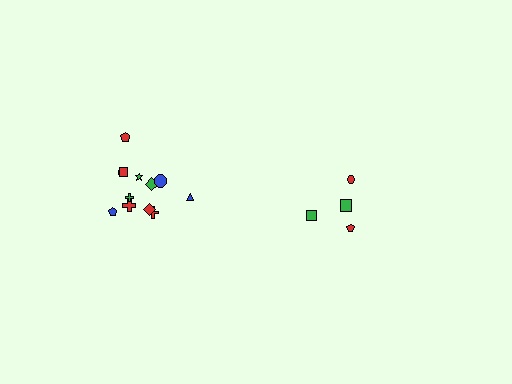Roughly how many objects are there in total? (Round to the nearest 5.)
Roughly 15 objects in total.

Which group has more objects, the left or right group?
The left group.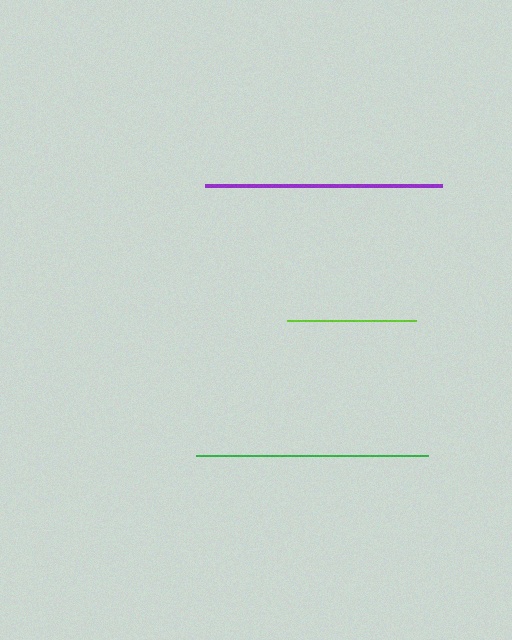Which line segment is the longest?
The purple line is the longest at approximately 236 pixels.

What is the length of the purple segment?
The purple segment is approximately 236 pixels long.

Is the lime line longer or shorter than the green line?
The green line is longer than the lime line.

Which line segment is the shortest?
The lime line is the shortest at approximately 129 pixels.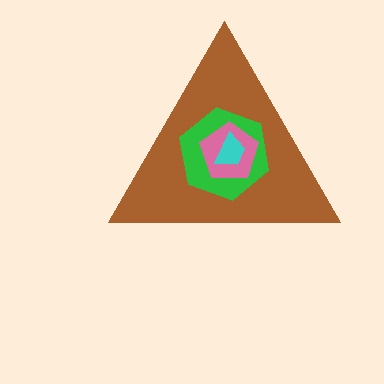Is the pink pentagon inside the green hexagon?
Yes.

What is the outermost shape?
The brown triangle.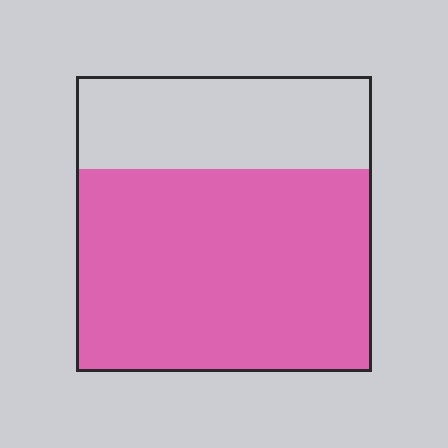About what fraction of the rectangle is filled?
About two thirds (2/3).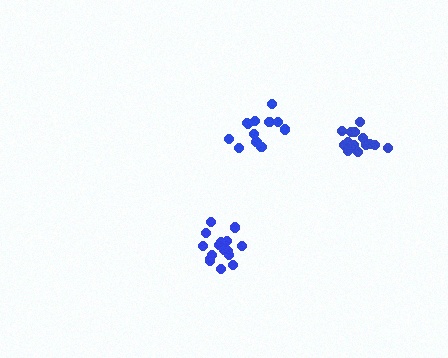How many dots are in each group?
Group 1: 12 dots, Group 2: 16 dots, Group 3: 14 dots (42 total).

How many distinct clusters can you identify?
There are 3 distinct clusters.